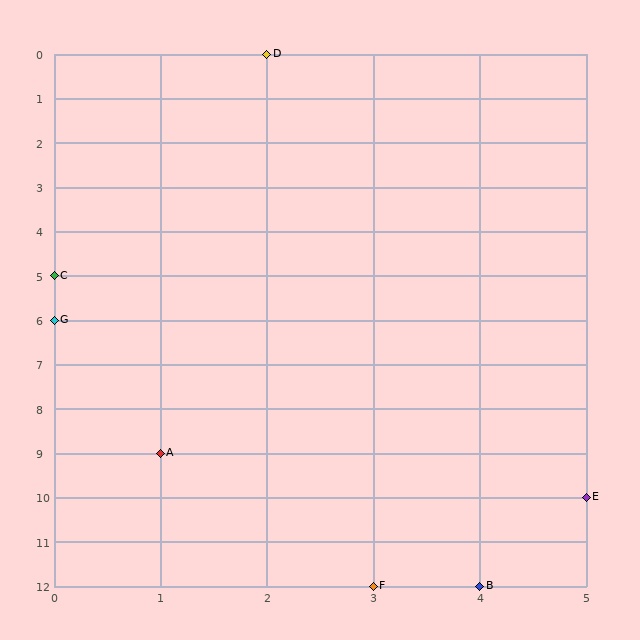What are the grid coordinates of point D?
Point D is at grid coordinates (2, 0).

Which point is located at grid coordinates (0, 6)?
Point G is at (0, 6).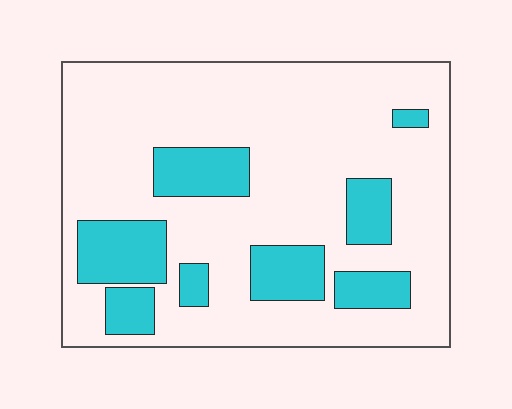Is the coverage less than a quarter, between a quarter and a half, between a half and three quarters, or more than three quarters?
Less than a quarter.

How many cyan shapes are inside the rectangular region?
8.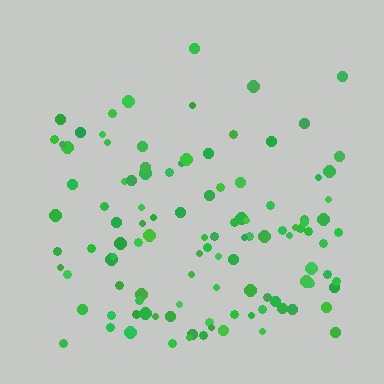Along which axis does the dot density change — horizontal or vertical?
Vertical.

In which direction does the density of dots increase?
From top to bottom, with the bottom side densest.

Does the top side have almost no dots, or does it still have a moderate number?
Still a moderate number, just noticeably fewer than the bottom.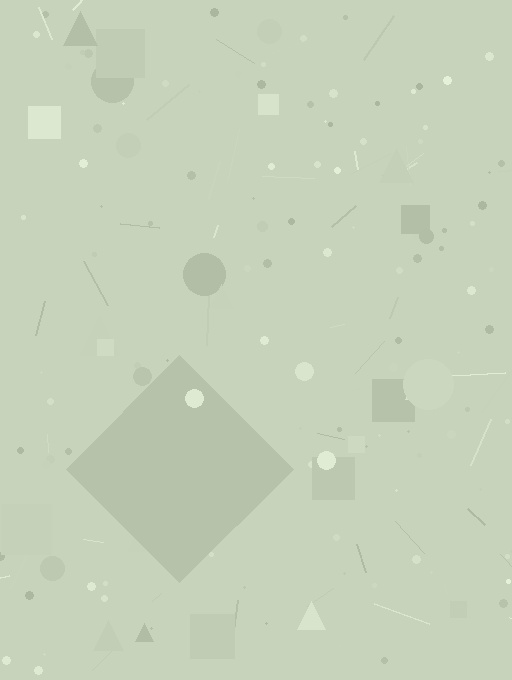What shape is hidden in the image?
A diamond is hidden in the image.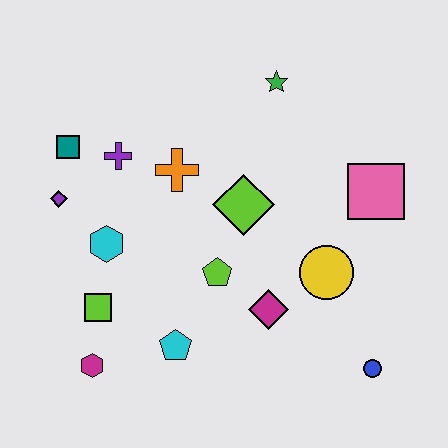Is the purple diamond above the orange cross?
No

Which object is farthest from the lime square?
The pink square is farthest from the lime square.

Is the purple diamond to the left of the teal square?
Yes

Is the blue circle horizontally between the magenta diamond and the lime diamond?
No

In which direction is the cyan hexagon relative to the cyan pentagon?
The cyan hexagon is above the cyan pentagon.